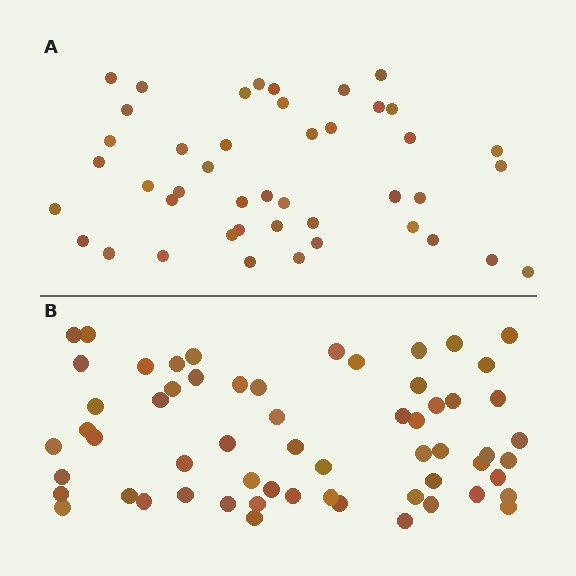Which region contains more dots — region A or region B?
Region B (the bottom region) has more dots.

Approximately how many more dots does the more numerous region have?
Region B has approximately 15 more dots than region A.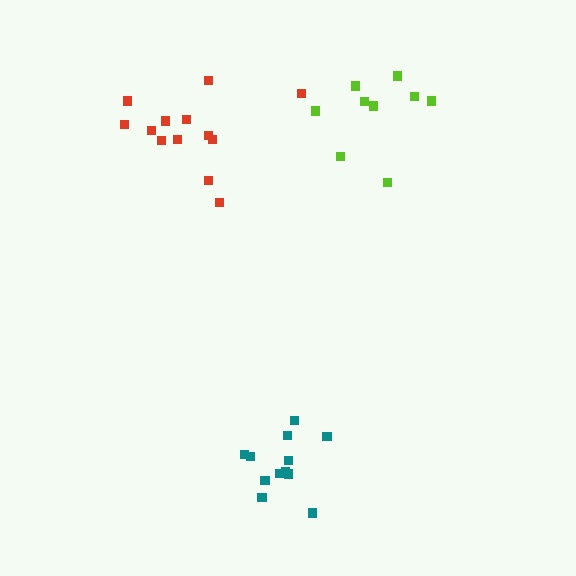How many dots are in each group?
Group 1: 12 dots, Group 2: 13 dots, Group 3: 9 dots (34 total).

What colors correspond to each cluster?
The clusters are colored: teal, red, lime.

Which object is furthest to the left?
The red cluster is leftmost.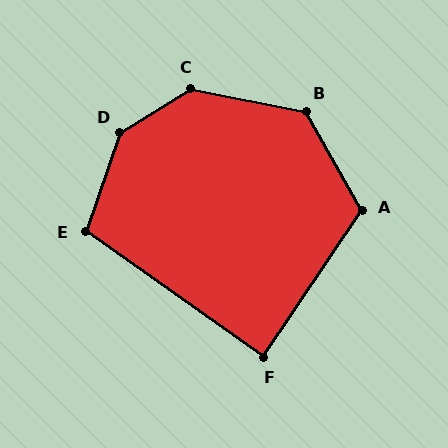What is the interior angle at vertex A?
Approximately 116 degrees (obtuse).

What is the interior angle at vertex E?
Approximately 106 degrees (obtuse).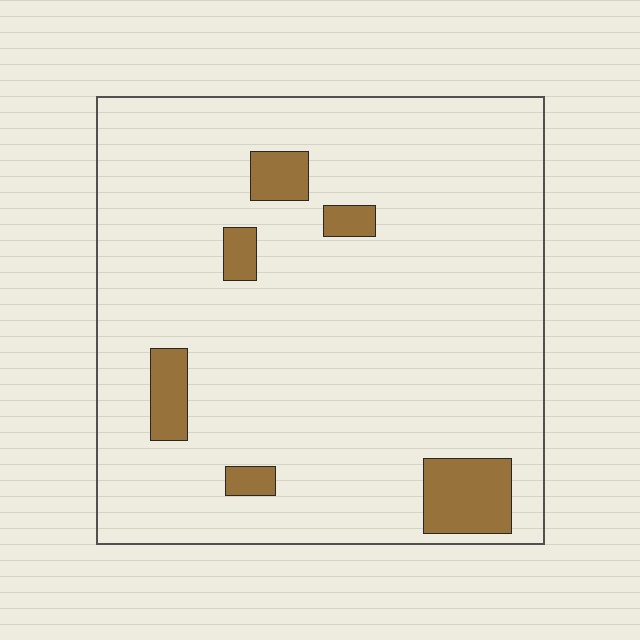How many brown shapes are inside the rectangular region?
6.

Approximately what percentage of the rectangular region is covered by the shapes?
Approximately 10%.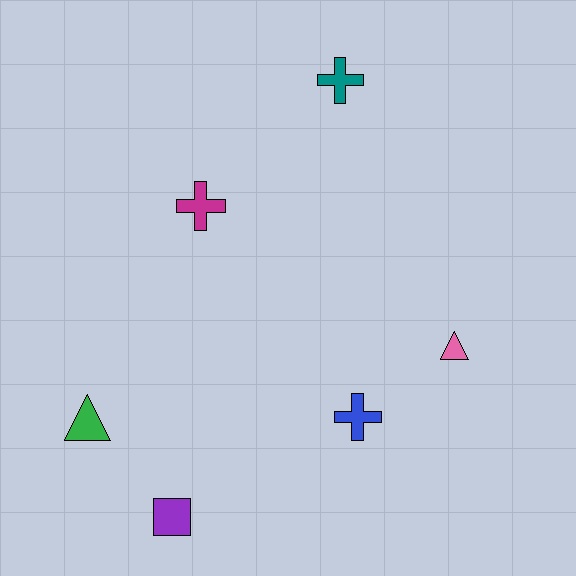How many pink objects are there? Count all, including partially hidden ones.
There is 1 pink object.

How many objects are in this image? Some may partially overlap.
There are 6 objects.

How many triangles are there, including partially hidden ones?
There are 2 triangles.